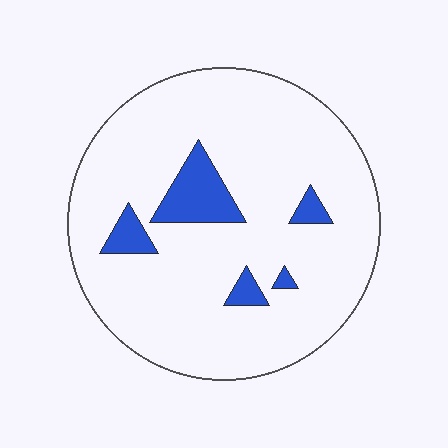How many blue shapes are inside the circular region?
5.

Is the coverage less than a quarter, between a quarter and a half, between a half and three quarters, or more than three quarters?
Less than a quarter.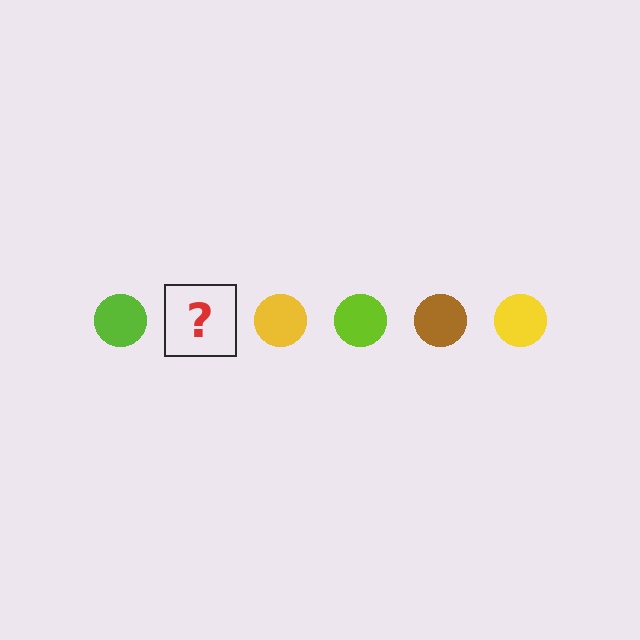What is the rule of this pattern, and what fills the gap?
The rule is that the pattern cycles through lime, brown, yellow circles. The gap should be filled with a brown circle.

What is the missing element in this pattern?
The missing element is a brown circle.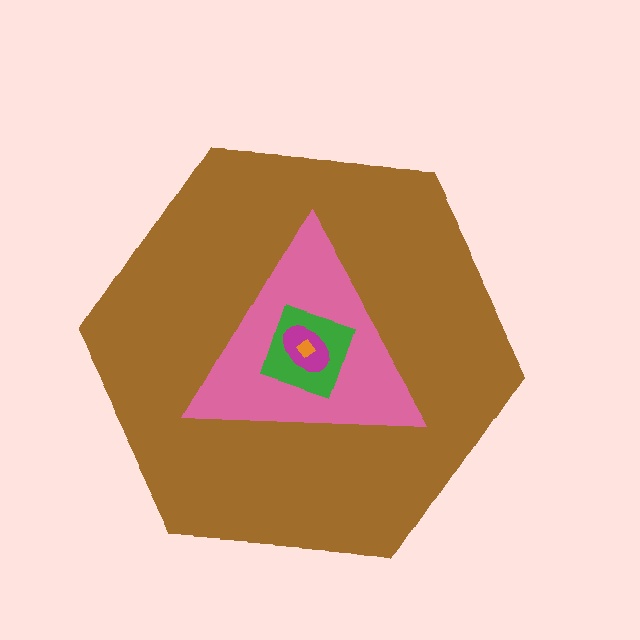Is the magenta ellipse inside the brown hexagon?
Yes.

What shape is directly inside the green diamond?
The magenta ellipse.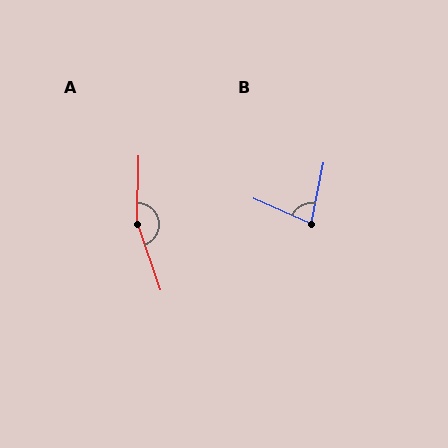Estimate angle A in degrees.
Approximately 160 degrees.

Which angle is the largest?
A, at approximately 160 degrees.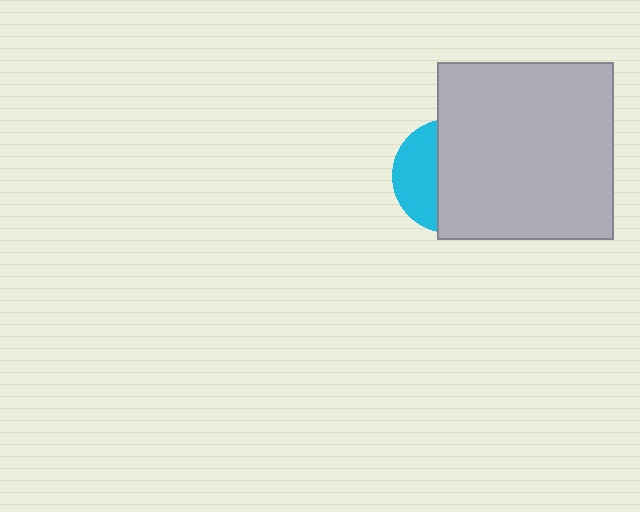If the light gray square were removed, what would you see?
You would see the complete cyan circle.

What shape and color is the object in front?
The object in front is a light gray square.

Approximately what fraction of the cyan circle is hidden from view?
Roughly 63% of the cyan circle is hidden behind the light gray square.